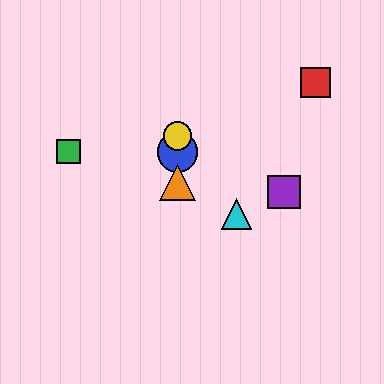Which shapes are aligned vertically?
The blue circle, the yellow circle, the orange triangle are aligned vertically.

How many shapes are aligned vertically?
3 shapes (the blue circle, the yellow circle, the orange triangle) are aligned vertically.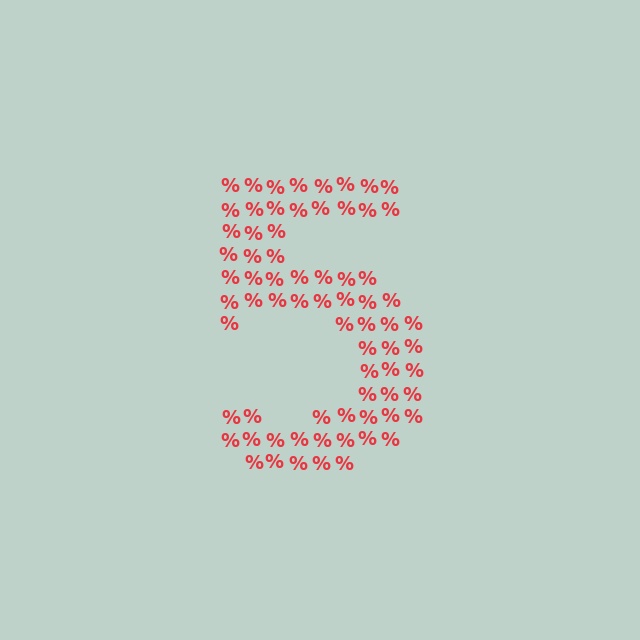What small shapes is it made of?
It is made of small percent signs.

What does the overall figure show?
The overall figure shows the digit 5.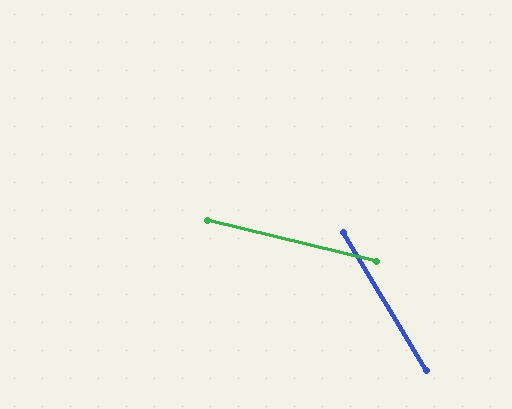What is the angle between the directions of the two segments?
Approximately 45 degrees.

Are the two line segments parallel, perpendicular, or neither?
Neither parallel nor perpendicular — they differ by about 45°.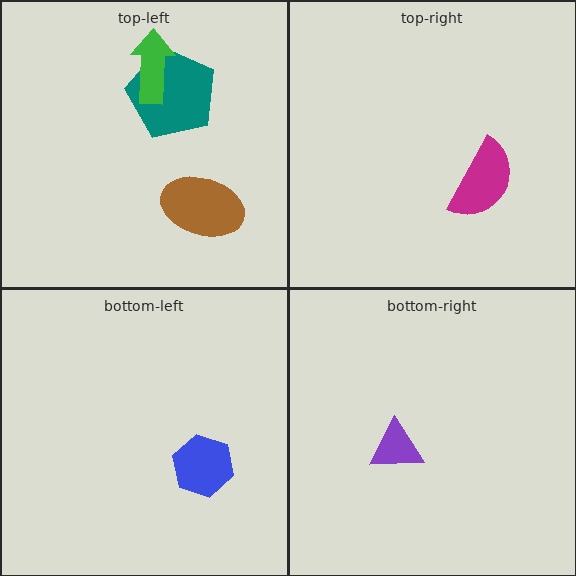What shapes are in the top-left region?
The teal pentagon, the green arrow, the brown ellipse.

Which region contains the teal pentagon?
The top-left region.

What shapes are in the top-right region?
The magenta semicircle.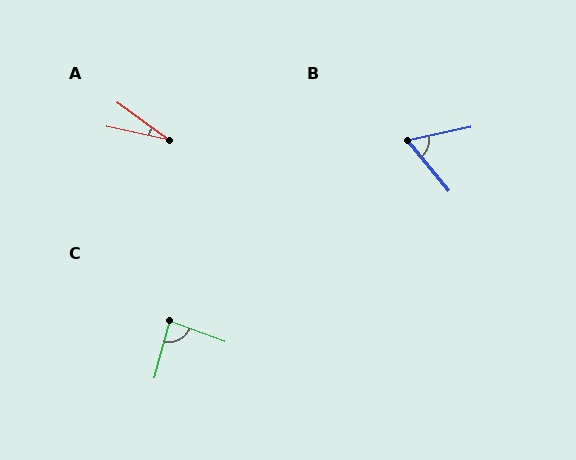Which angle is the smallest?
A, at approximately 24 degrees.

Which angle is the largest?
C, at approximately 85 degrees.